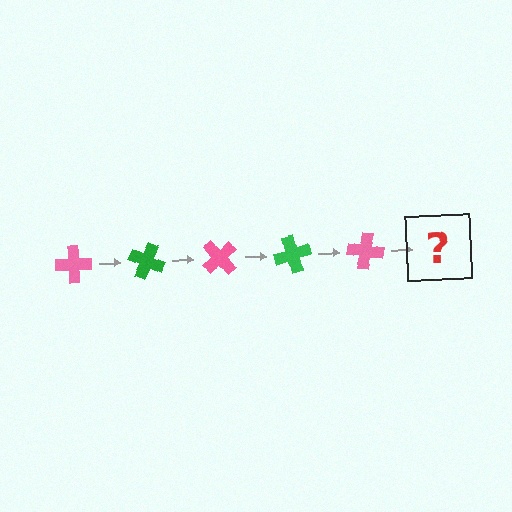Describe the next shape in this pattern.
It should be a green cross, rotated 125 degrees from the start.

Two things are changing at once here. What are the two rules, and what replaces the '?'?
The two rules are that it rotates 25 degrees each step and the color cycles through pink and green. The '?' should be a green cross, rotated 125 degrees from the start.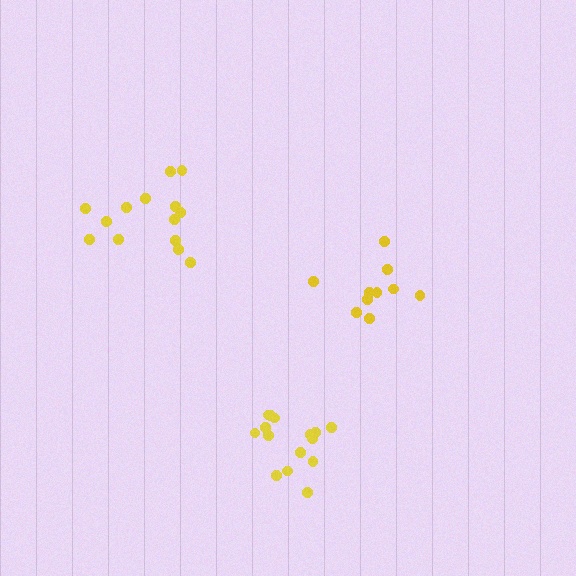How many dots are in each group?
Group 1: 10 dots, Group 2: 15 dots, Group 3: 14 dots (39 total).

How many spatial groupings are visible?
There are 3 spatial groupings.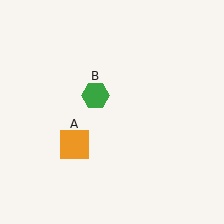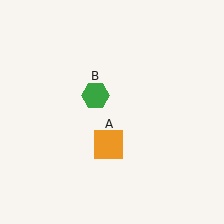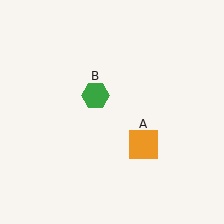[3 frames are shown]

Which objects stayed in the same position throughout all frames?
Green hexagon (object B) remained stationary.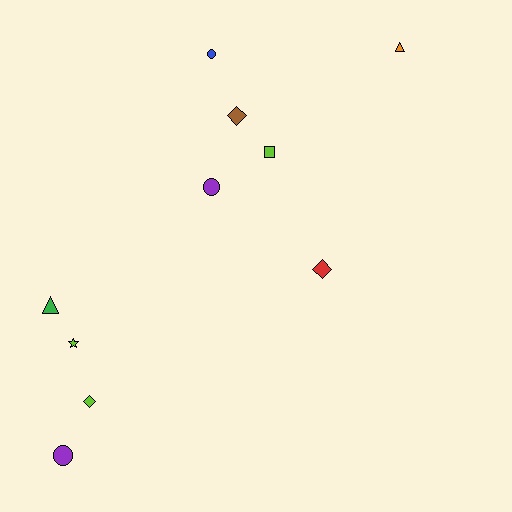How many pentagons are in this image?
There are no pentagons.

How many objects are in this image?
There are 10 objects.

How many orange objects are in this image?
There is 1 orange object.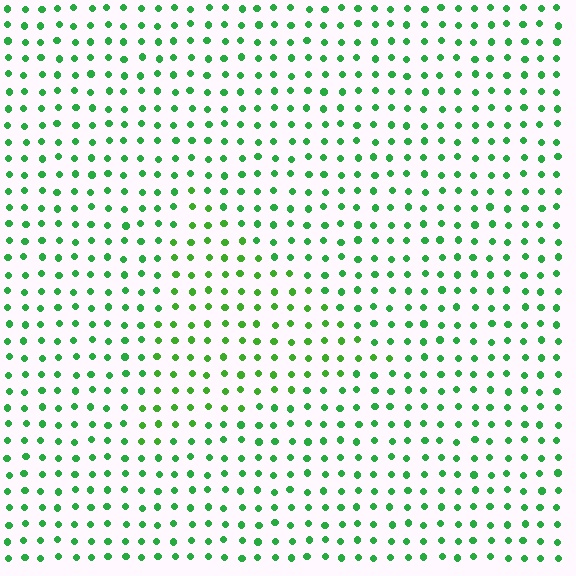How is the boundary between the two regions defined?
The boundary is defined purely by a slight shift in hue (about 21 degrees). Spacing, size, and orientation are identical on both sides.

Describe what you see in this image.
The image is filled with small green elements in a uniform arrangement. A triangle-shaped region is visible where the elements are tinted to a slightly different hue, forming a subtle color boundary.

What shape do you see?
I see a triangle.